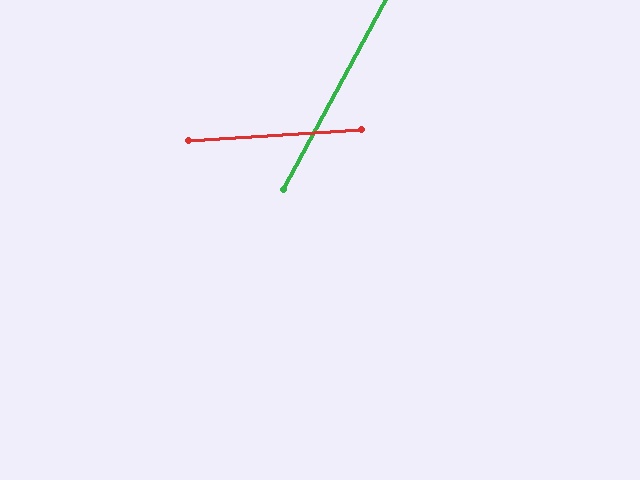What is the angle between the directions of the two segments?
Approximately 58 degrees.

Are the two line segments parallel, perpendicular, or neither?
Neither parallel nor perpendicular — they differ by about 58°.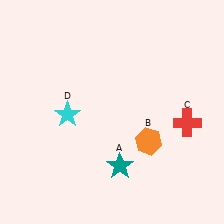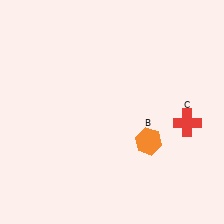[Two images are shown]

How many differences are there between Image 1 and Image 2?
There are 2 differences between the two images.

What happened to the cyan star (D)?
The cyan star (D) was removed in Image 2. It was in the bottom-left area of Image 1.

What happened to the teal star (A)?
The teal star (A) was removed in Image 2. It was in the bottom-right area of Image 1.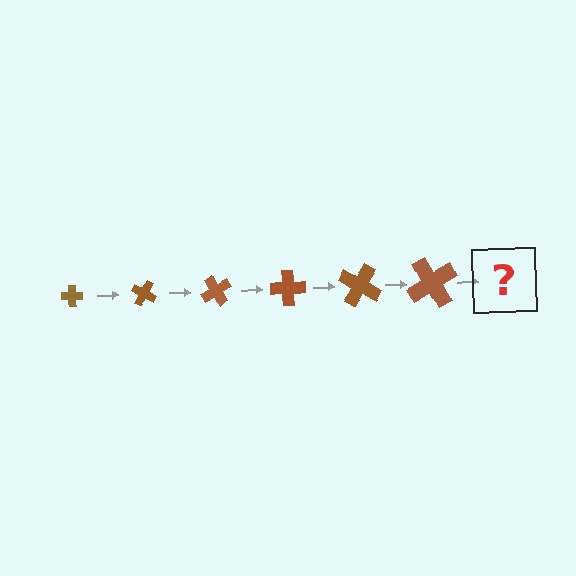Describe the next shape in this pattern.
It should be a cross, larger than the previous one and rotated 180 degrees from the start.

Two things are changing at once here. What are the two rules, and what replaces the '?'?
The two rules are that the cross grows larger each step and it rotates 30 degrees each step. The '?' should be a cross, larger than the previous one and rotated 180 degrees from the start.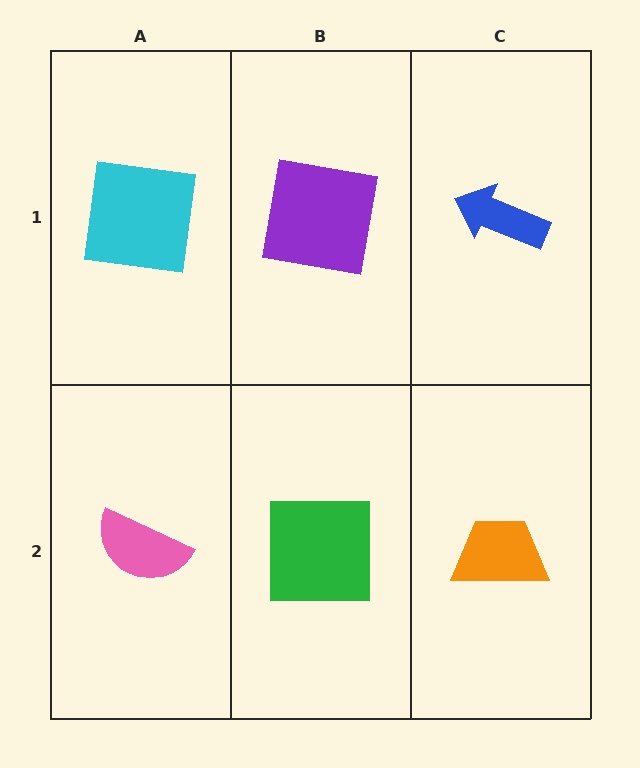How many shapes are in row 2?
3 shapes.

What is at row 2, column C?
An orange trapezoid.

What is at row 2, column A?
A pink semicircle.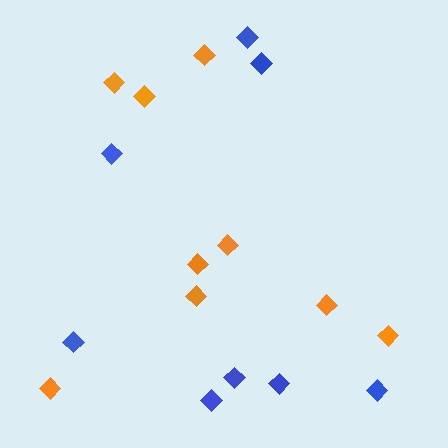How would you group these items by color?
There are 2 groups: one group of orange diamonds (9) and one group of blue diamonds (8).